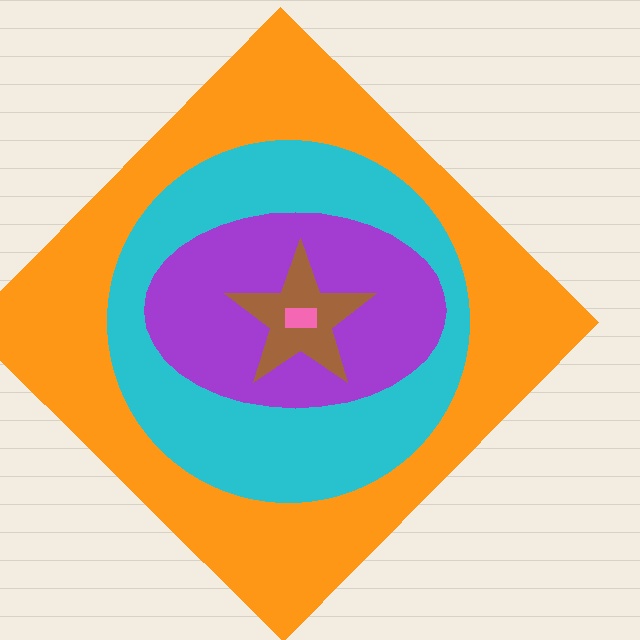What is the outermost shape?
The orange diamond.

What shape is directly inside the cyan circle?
The purple ellipse.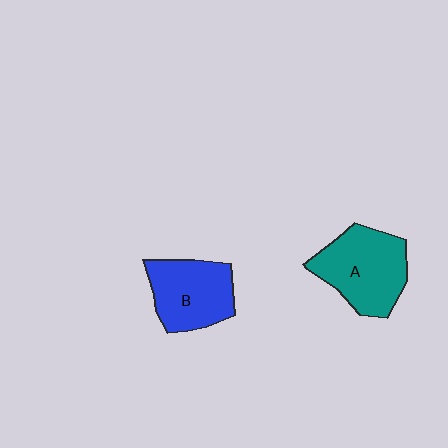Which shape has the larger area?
Shape A (teal).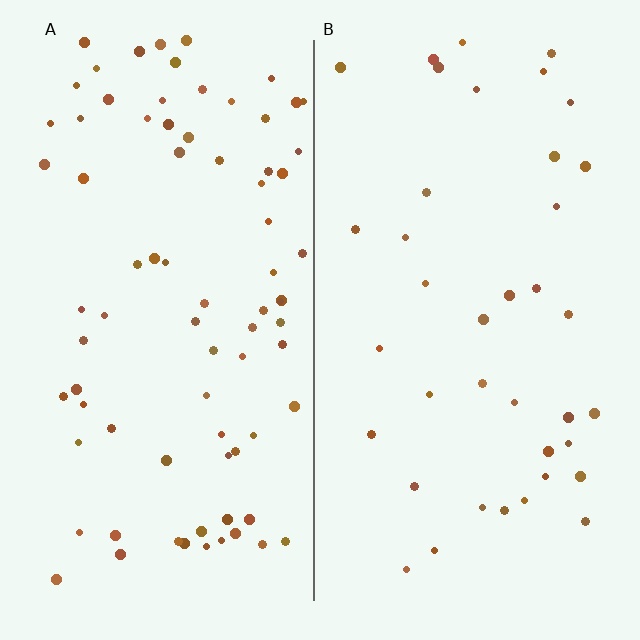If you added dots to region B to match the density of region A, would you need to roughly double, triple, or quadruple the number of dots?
Approximately double.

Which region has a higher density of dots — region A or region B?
A (the left).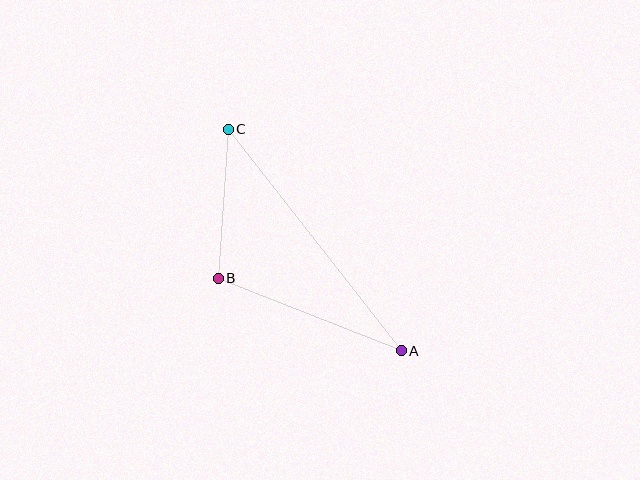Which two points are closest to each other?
Points B and C are closest to each other.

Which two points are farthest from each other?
Points A and C are farthest from each other.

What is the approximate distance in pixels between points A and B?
The distance between A and B is approximately 197 pixels.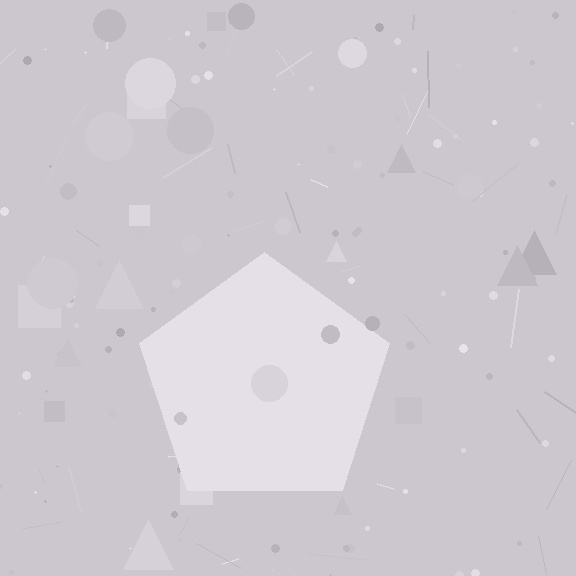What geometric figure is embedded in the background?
A pentagon is embedded in the background.